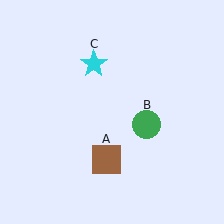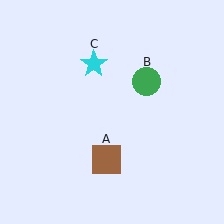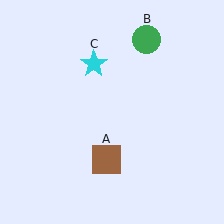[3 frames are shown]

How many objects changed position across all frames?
1 object changed position: green circle (object B).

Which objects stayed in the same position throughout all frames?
Brown square (object A) and cyan star (object C) remained stationary.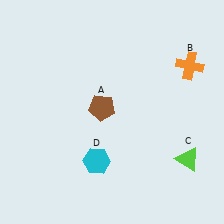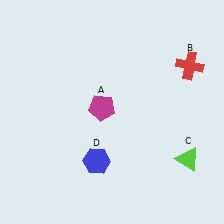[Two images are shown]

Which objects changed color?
A changed from brown to magenta. B changed from orange to red. D changed from cyan to blue.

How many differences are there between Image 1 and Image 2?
There are 3 differences between the two images.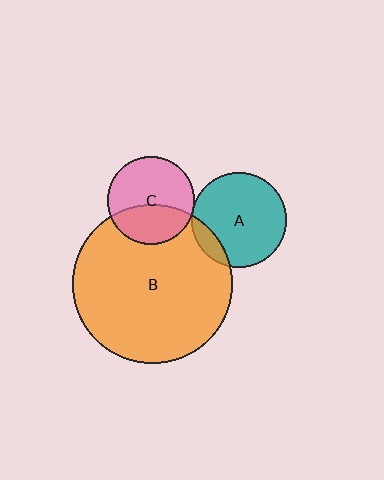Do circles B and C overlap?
Yes.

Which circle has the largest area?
Circle B (orange).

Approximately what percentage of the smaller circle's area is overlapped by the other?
Approximately 40%.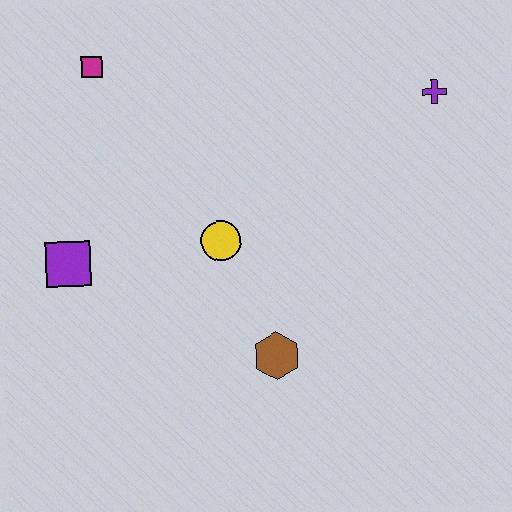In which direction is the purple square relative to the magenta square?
The purple square is below the magenta square.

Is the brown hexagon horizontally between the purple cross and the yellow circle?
Yes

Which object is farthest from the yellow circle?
The purple cross is farthest from the yellow circle.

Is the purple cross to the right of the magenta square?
Yes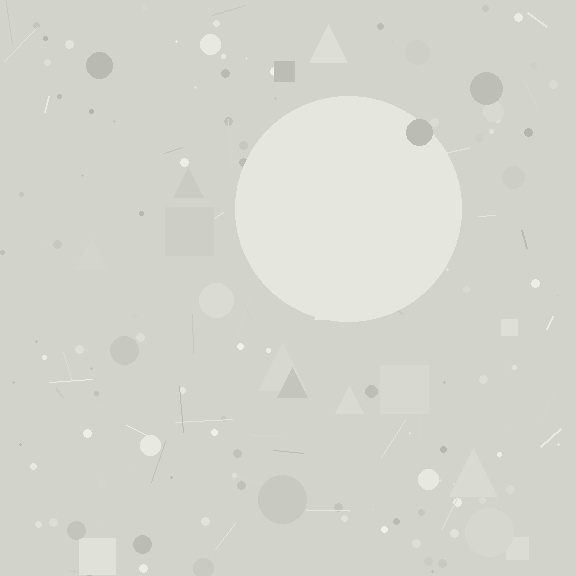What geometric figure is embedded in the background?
A circle is embedded in the background.